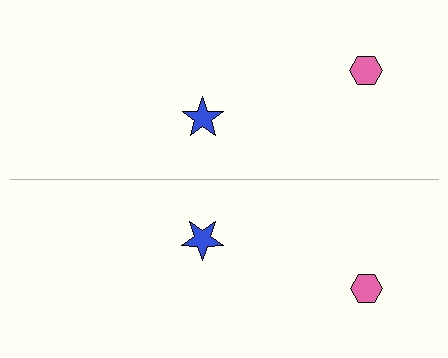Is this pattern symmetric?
Yes, this pattern has bilateral (reflection) symmetry.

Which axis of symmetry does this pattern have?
The pattern has a horizontal axis of symmetry running through the center of the image.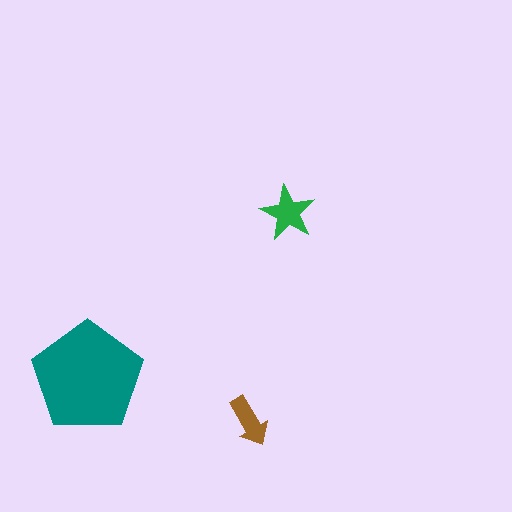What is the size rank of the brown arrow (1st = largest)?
3rd.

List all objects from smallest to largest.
The brown arrow, the green star, the teal pentagon.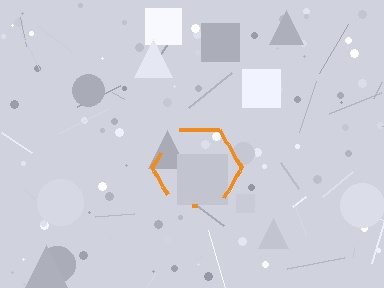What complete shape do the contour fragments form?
The contour fragments form a hexagon.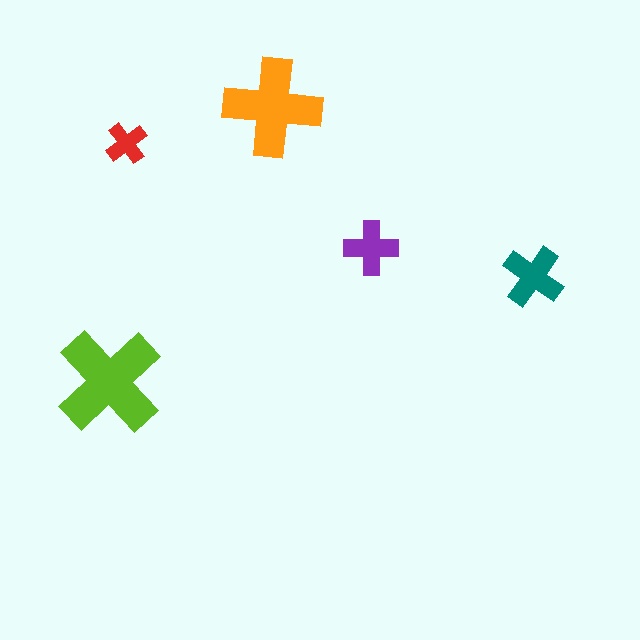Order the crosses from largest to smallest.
the lime one, the orange one, the teal one, the purple one, the red one.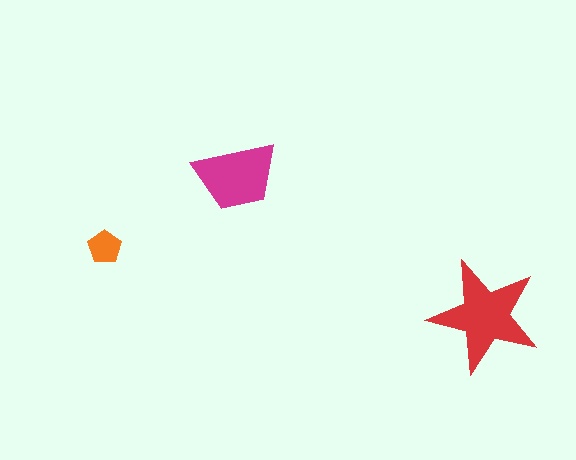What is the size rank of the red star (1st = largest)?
1st.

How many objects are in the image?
There are 3 objects in the image.